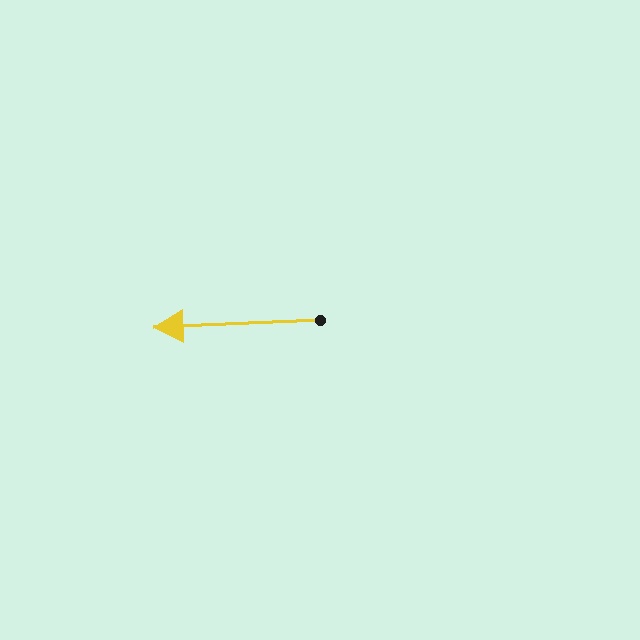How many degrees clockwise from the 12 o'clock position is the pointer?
Approximately 267 degrees.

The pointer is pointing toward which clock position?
Roughly 9 o'clock.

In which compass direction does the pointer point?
West.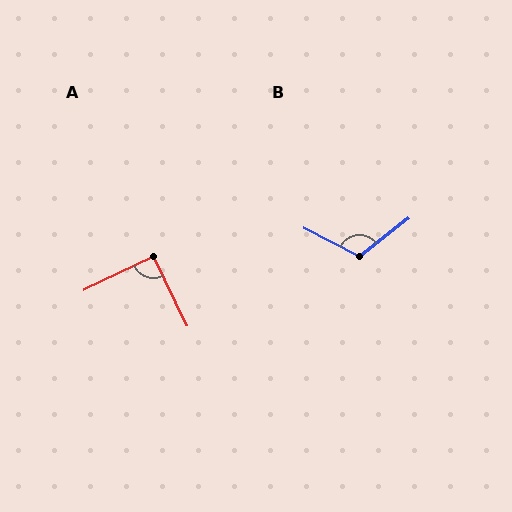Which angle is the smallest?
A, at approximately 90 degrees.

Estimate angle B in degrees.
Approximately 115 degrees.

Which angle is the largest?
B, at approximately 115 degrees.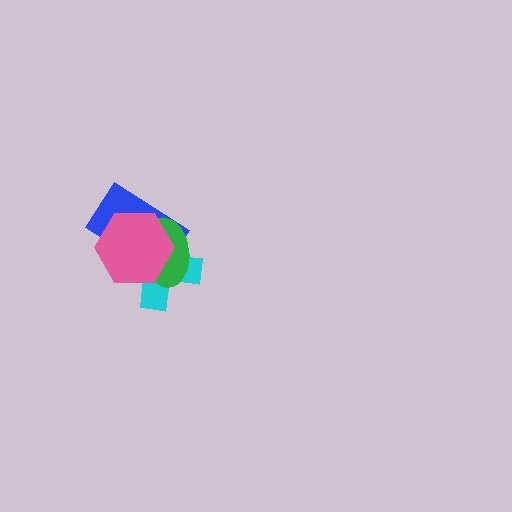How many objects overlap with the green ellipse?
3 objects overlap with the green ellipse.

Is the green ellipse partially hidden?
Yes, it is partially covered by another shape.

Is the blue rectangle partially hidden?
Yes, it is partially covered by another shape.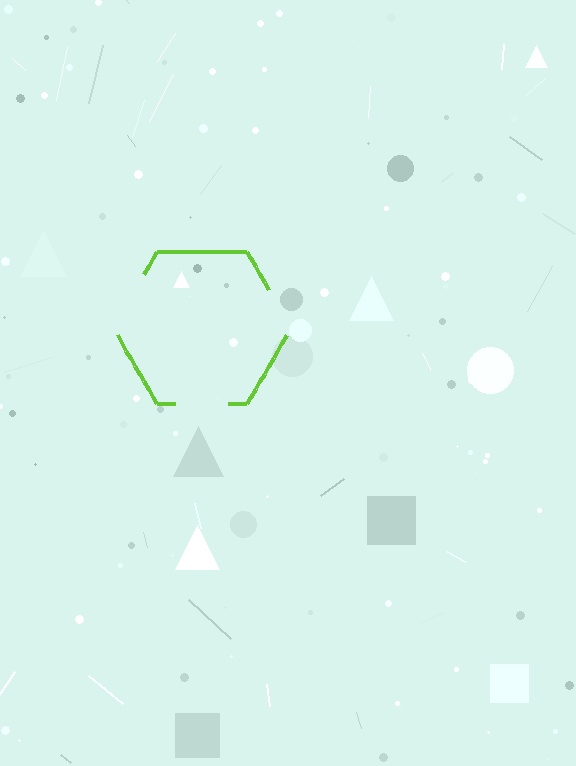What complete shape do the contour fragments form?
The contour fragments form a hexagon.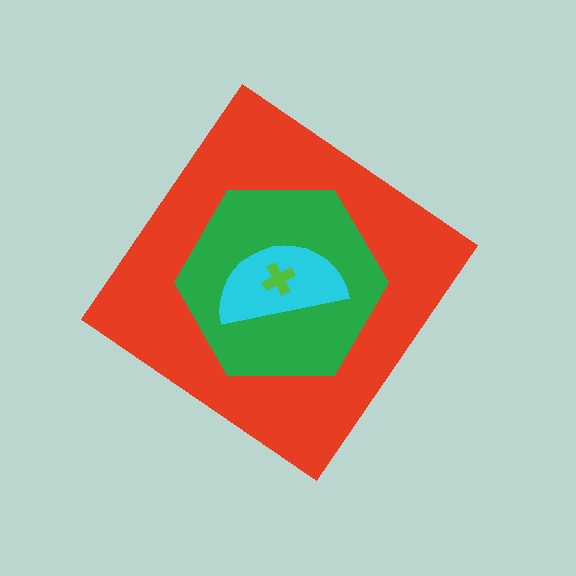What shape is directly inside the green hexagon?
The cyan semicircle.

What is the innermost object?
The lime cross.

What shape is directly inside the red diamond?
The green hexagon.